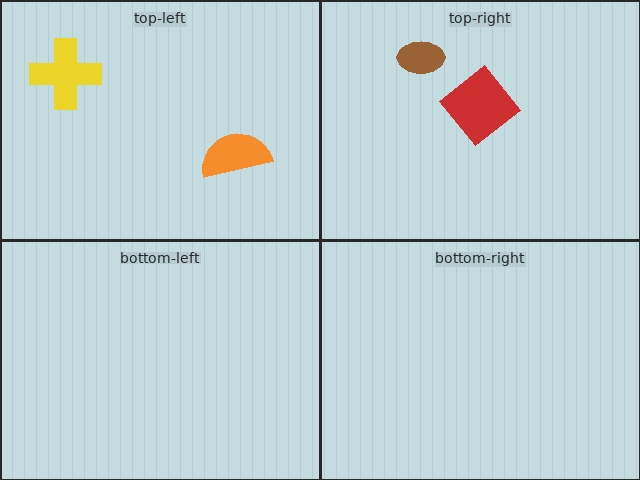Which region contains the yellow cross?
The top-left region.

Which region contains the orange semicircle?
The top-left region.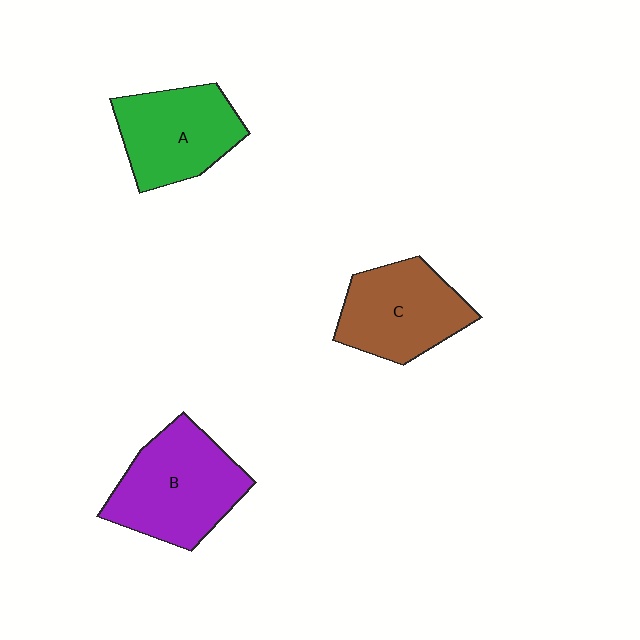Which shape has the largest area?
Shape B (purple).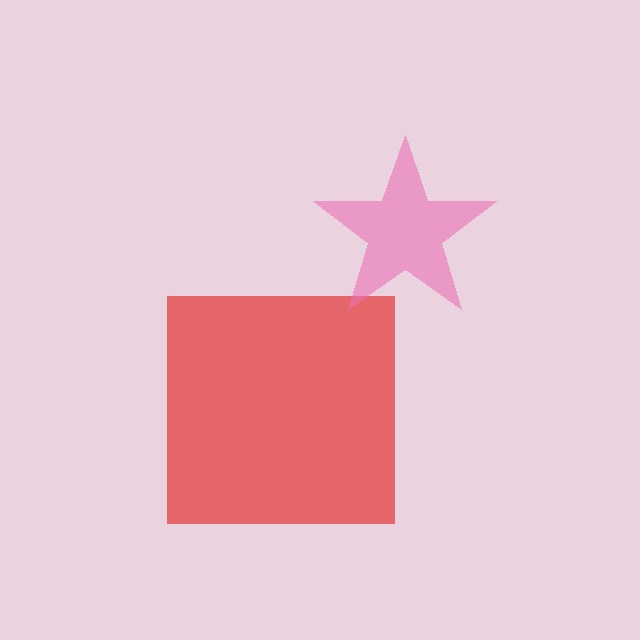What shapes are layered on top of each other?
The layered shapes are: a red square, a pink star.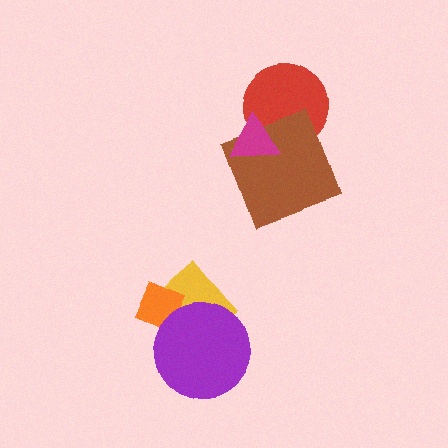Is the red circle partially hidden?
Yes, it is partially covered by another shape.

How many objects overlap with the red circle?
2 objects overlap with the red circle.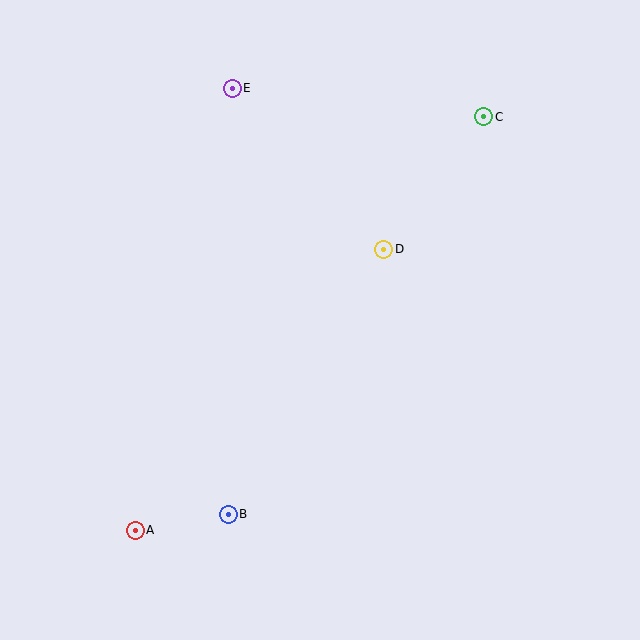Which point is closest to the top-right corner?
Point C is closest to the top-right corner.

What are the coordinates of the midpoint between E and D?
The midpoint between E and D is at (308, 169).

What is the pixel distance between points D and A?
The distance between D and A is 375 pixels.